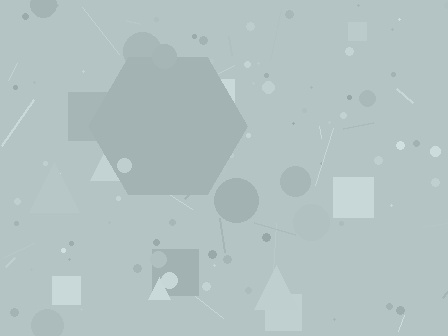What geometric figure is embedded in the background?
A hexagon is embedded in the background.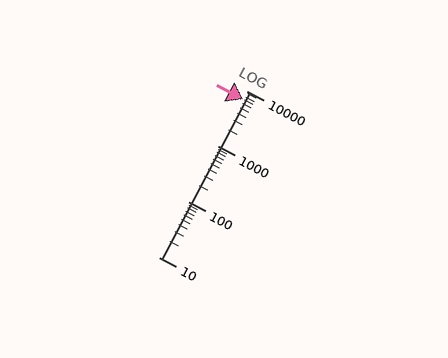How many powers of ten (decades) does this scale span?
The scale spans 3 decades, from 10 to 10000.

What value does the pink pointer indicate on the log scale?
The pointer indicates approximately 7000.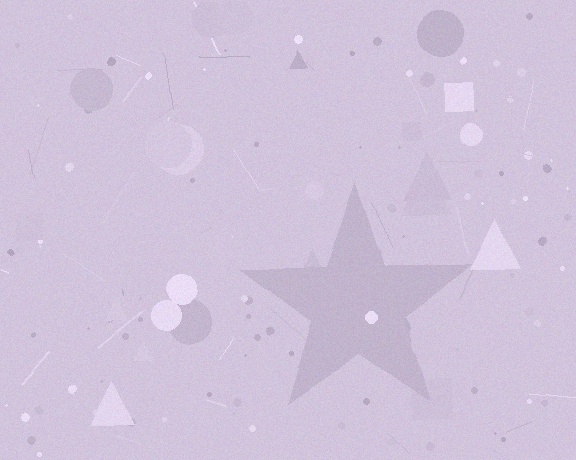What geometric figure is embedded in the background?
A star is embedded in the background.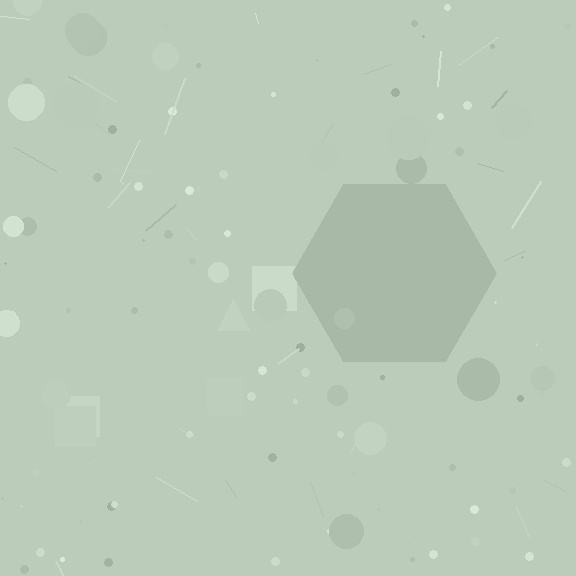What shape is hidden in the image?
A hexagon is hidden in the image.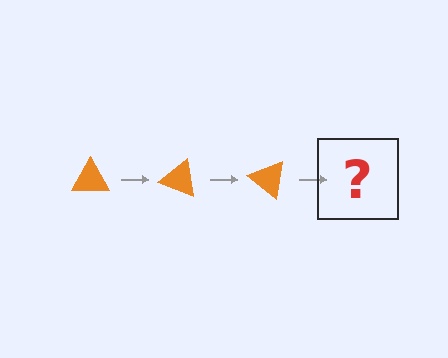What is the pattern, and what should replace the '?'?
The pattern is that the triangle rotates 20 degrees each step. The '?' should be an orange triangle rotated 60 degrees.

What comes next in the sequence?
The next element should be an orange triangle rotated 60 degrees.